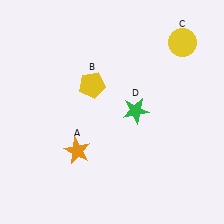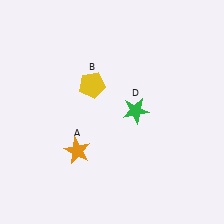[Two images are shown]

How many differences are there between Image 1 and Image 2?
There is 1 difference between the two images.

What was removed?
The yellow circle (C) was removed in Image 2.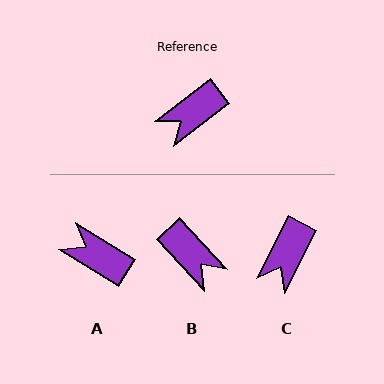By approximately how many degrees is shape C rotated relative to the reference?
Approximately 26 degrees counter-clockwise.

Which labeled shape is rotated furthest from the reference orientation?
B, about 96 degrees away.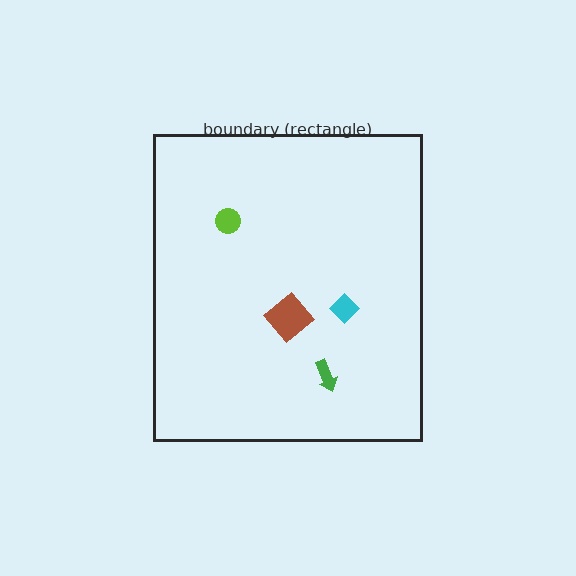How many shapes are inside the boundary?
4 inside, 0 outside.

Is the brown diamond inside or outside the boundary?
Inside.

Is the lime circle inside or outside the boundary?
Inside.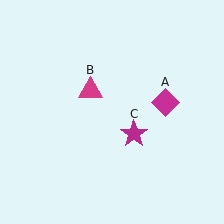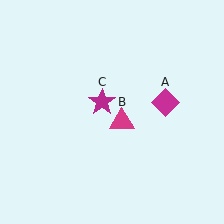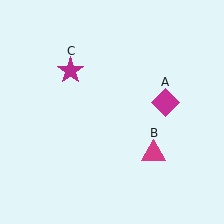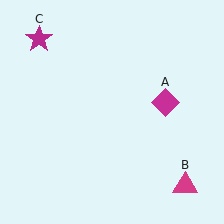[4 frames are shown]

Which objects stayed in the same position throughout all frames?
Magenta diamond (object A) remained stationary.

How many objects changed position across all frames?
2 objects changed position: magenta triangle (object B), magenta star (object C).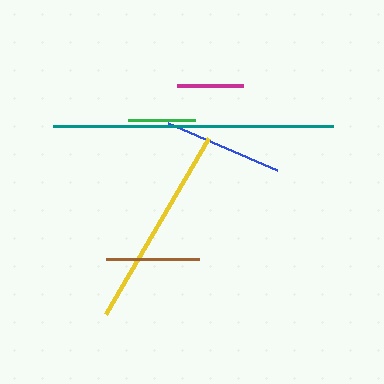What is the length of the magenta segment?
The magenta segment is approximately 66 pixels long.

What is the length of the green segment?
The green segment is approximately 66 pixels long.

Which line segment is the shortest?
The magenta line is the shortest at approximately 66 pixels.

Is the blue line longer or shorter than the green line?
The blue line is longer than the green line.